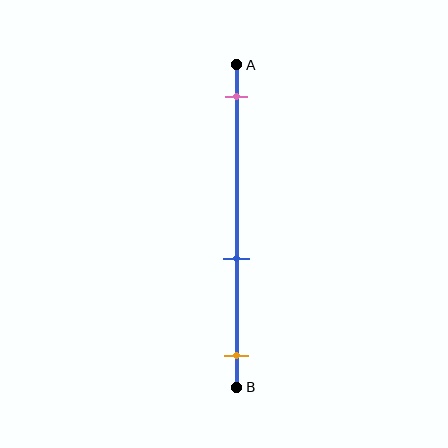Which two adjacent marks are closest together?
The blue and orange marks are the closest adjacent pair.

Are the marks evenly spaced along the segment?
No, the marks are not evenly spaced.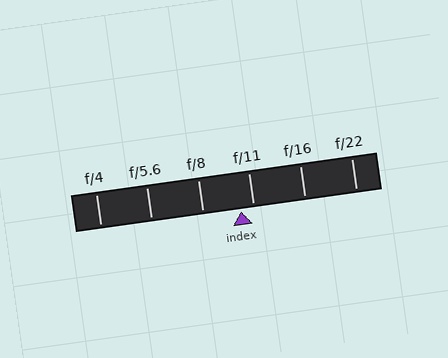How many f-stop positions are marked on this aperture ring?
There are 6 f-stop positions marked.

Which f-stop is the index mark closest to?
The index mark is closest to f/11.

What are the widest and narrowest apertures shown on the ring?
The widest aperture shown is f/4 and the narrowest is f/22.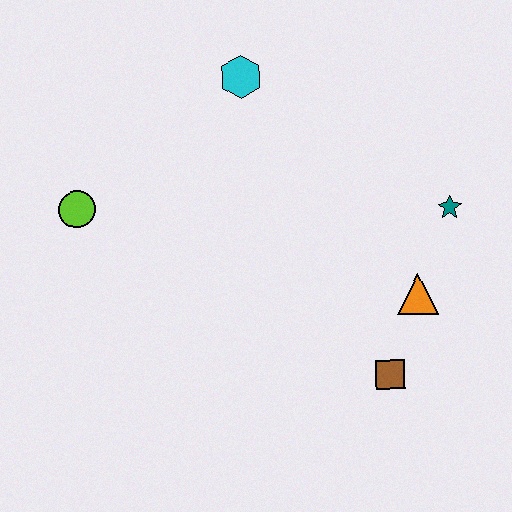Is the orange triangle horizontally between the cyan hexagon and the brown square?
No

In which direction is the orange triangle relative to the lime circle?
The orange triangle is to the right of the lime circle.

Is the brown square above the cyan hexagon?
No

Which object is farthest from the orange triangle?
The lime circle is farthest from the orange triangle.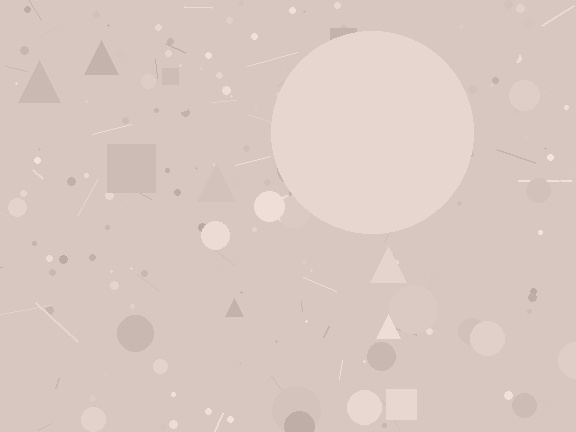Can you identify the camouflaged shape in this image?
The camouflaged shape is a circle.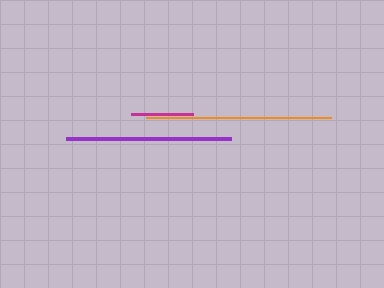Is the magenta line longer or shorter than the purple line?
The purple line is longer than the magenta line.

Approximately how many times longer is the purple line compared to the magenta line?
The purple line is approximately 2.7 times the length of the magenta line.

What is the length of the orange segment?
The orange segment is approximately 185 pixels long.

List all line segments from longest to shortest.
From longest to shortest: orange, purple, magenta.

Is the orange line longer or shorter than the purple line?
The orange line is longer than the purple line.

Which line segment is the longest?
The orange line is the longest at approximately 185 pixels.